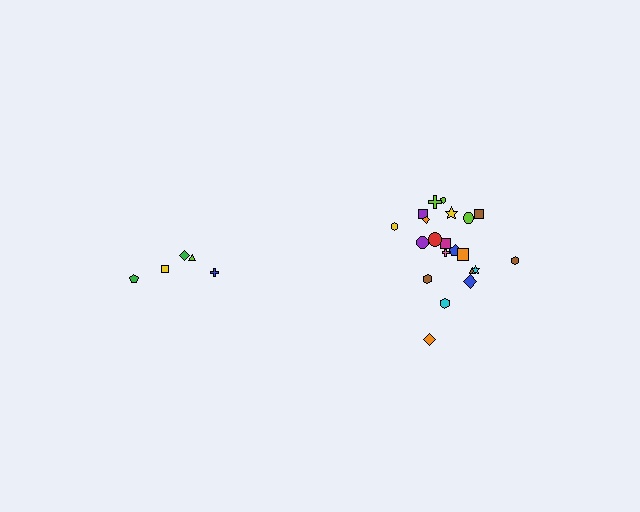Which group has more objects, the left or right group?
The right group.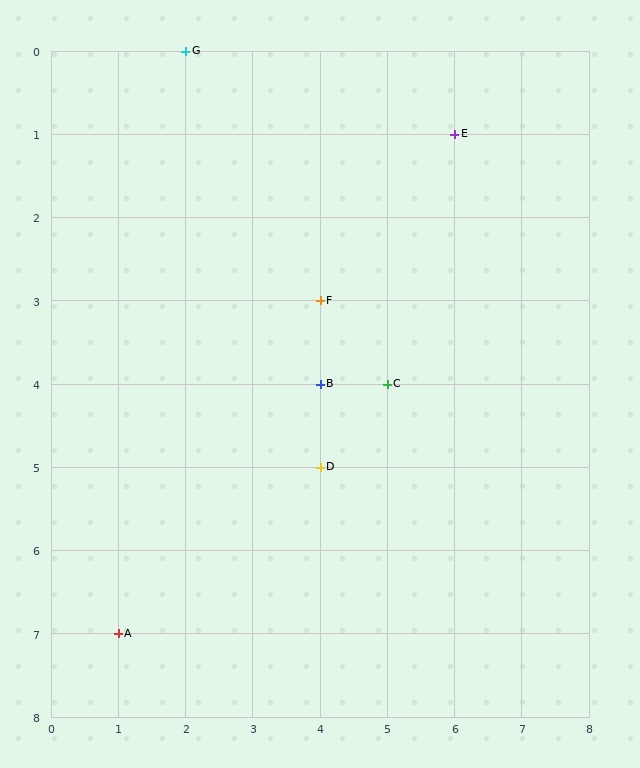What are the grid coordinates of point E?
Point E is at grid coordinates (6, 1).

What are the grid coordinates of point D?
Point D is at grid coordinates (4, 5).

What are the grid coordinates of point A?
Point A is at grid coordinates (1, 7).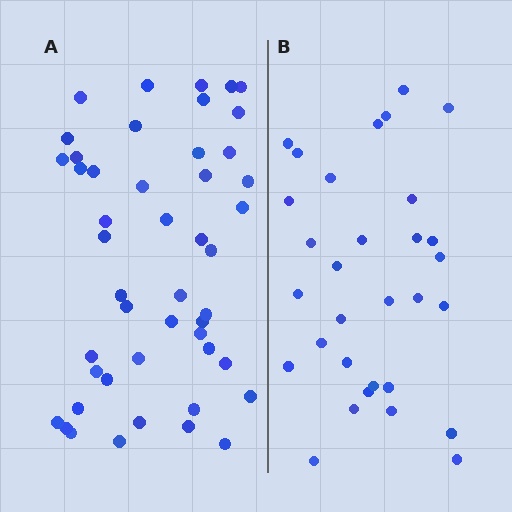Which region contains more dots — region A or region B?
Region A (the left region) has more dots.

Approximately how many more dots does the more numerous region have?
Region A has approximately 15 more dots than region B.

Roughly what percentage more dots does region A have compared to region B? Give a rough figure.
About 50% more.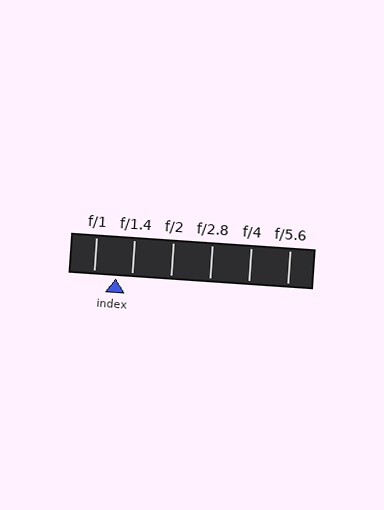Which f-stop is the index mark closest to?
The index mark is closest to f/1.4.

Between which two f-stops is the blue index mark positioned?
The index mark is between f/1 and f/1.4.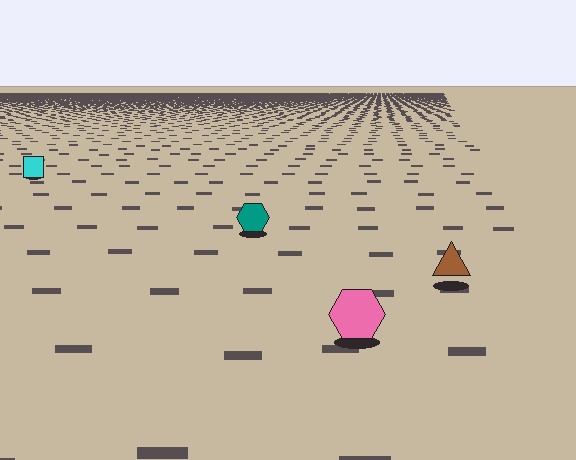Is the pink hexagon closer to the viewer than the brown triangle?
Yes. The pink hexagon is closer — you can tell from the texture gradient: the ground texture is coarser near it.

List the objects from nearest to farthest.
From nearest to farthest: the pink hexagon, the brown triangle, the teal hexagon, the cyan square.